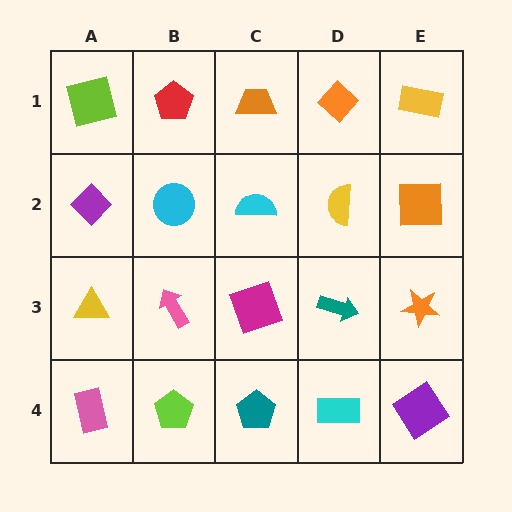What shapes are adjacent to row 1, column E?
An orange square (row 2, column E), an orange diamond (row 1, column D).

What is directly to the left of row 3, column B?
A yellow triangle.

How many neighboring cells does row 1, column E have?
2.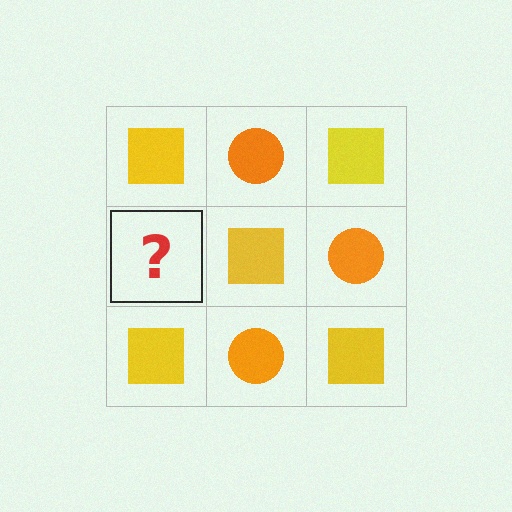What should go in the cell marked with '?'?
The missing cell should contain an orange circle.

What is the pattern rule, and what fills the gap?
The rule is that it alternates yellow square and orange circle in a checkerboard pattern. The gap should be filled with an orange circle.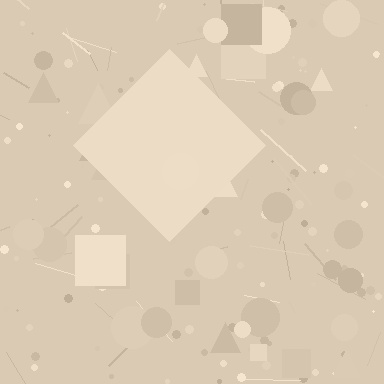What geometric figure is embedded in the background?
A diamond is embedded in the background.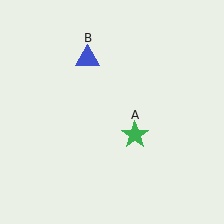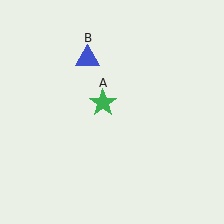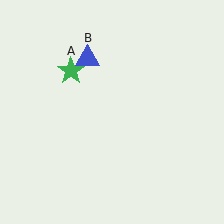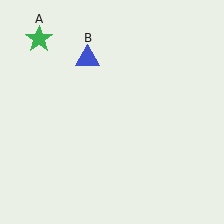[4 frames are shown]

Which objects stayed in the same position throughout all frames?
Blue triangle (object B) remained stationary.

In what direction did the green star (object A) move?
The green star (object A) moved up and to the left.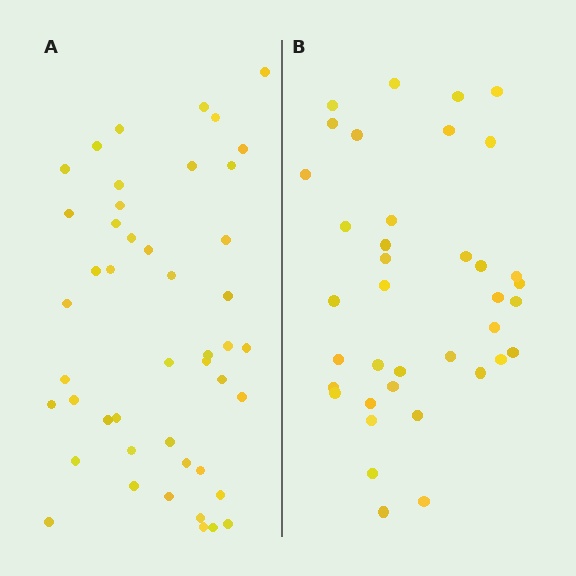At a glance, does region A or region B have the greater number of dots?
Region A (the left region) has more dots.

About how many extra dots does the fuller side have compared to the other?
Region A has roughly 8 or so more dots than region B.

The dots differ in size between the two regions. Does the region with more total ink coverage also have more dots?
No. Region B has more total ink coverage because its dots are larger, but region A actually contains more individual dots. Total area can be misleading — the number of items is what matters here.